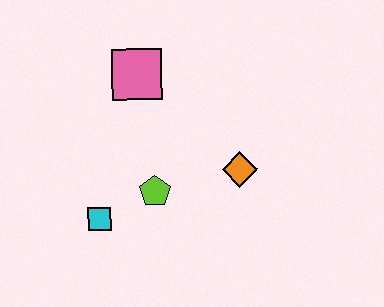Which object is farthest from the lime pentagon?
The pink square is farthest from the lime pentagon.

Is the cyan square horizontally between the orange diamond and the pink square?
No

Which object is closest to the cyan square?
The lime pentagon is closest to the cyan square.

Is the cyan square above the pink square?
No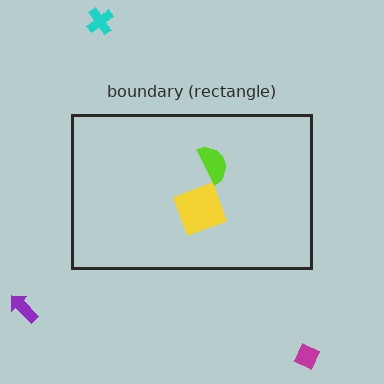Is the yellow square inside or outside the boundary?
Inside.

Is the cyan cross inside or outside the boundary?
Outside.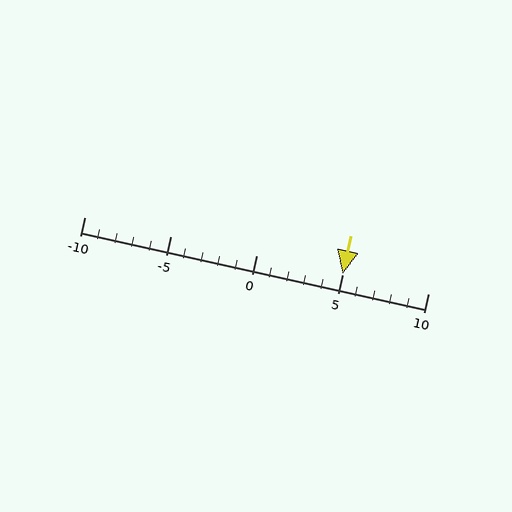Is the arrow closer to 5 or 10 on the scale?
The arrow is closer to 5.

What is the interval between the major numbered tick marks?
The major tick marks are spaced 5 units apart.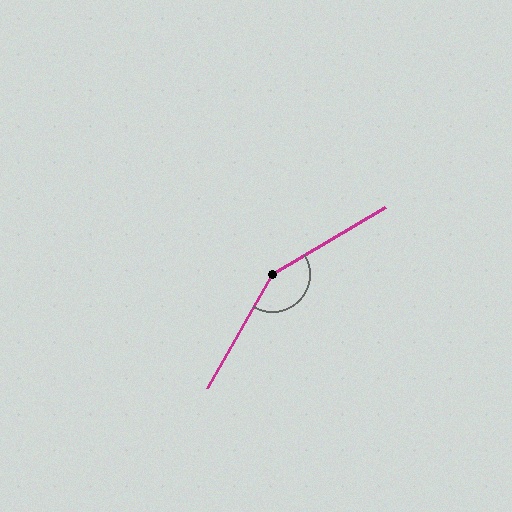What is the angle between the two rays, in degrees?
Approximately 150 degrees.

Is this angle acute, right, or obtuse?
It is obtuse.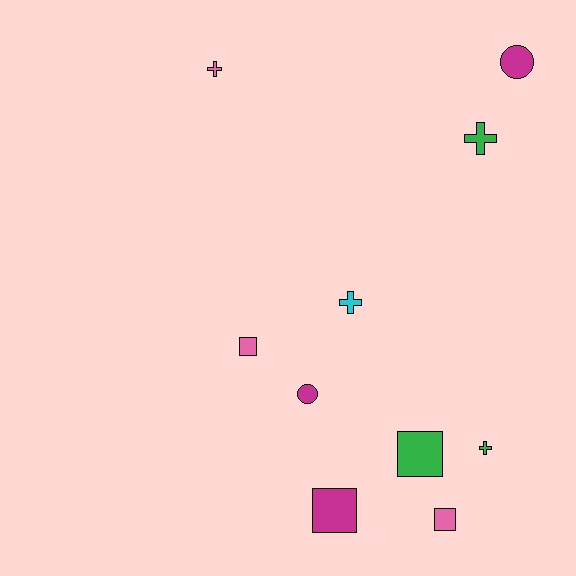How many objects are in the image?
There are 10 objects.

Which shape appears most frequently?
Square, with 4 objects.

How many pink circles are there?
There are no pink circles.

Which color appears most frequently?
Pink, with 3 objects.